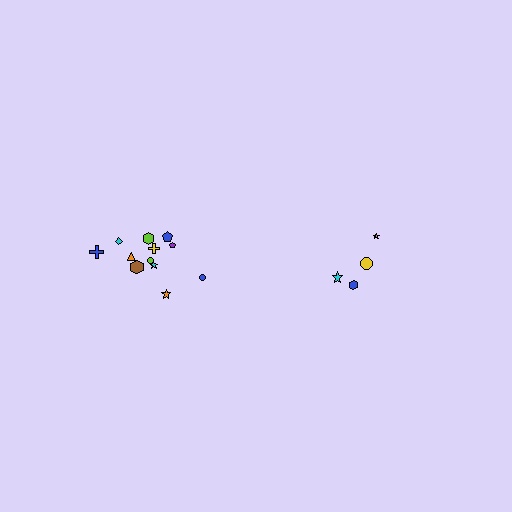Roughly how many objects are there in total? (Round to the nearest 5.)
Roughly 15 objects in total.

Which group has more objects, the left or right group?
The left group.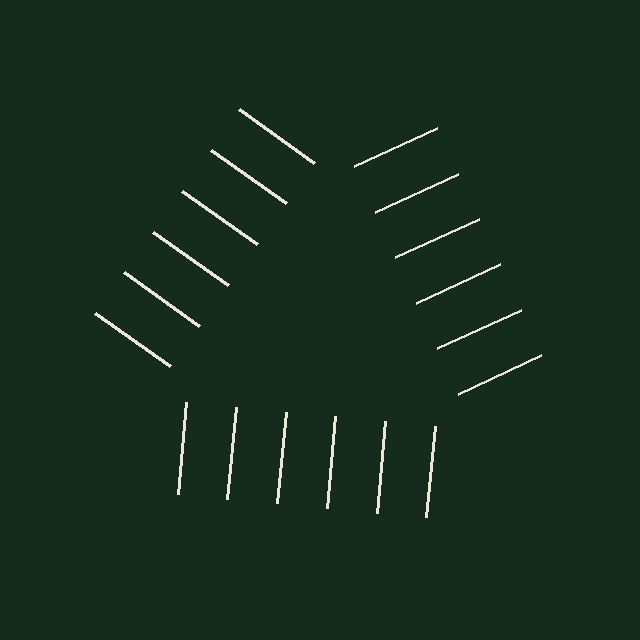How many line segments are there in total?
18 — 6 along each of the 3 edges.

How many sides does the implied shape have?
3 sides — the line-ends trace a triangle.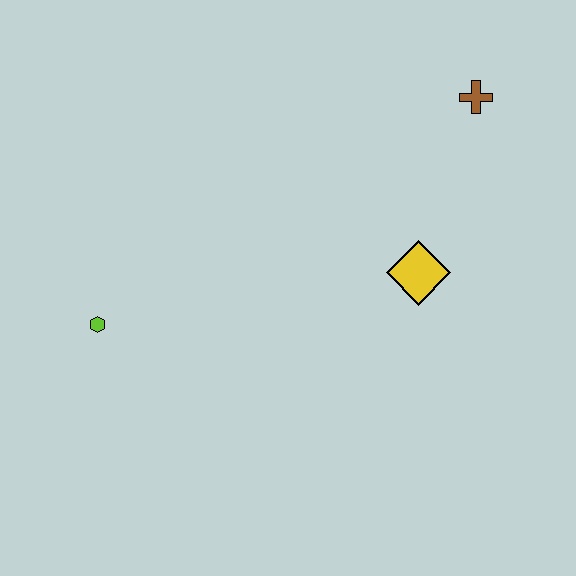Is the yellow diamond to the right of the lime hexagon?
Yes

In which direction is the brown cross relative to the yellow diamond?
The brown cross is above the yellow diamond.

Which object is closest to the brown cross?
The yellow diamond is closest to the brown cross.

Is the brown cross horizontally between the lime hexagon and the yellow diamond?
No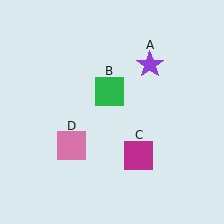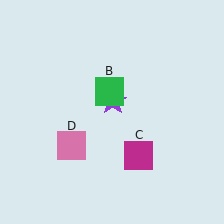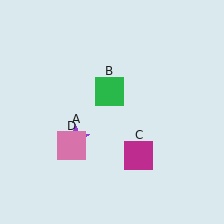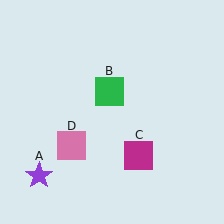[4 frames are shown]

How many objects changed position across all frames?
1 object changed position: purple star (object A).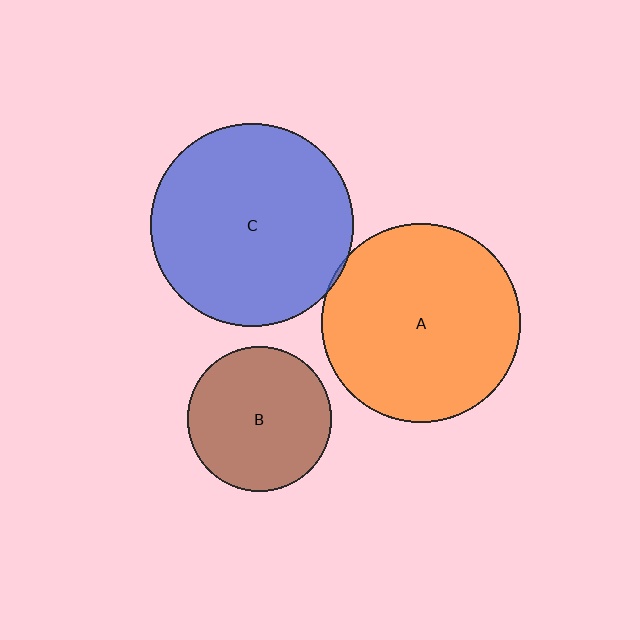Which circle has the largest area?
Circle C (blue).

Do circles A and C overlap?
Yes.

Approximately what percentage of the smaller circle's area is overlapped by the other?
Approximately 5%.